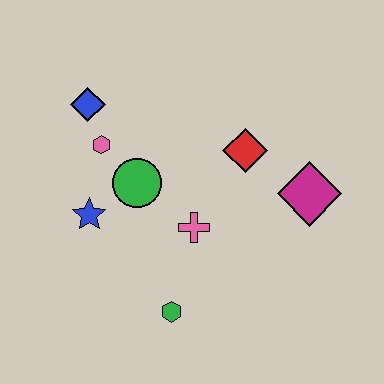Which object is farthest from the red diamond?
The green hexagon is farthest from the red diamond.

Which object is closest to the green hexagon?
The pink cross is closest to the green hexagon.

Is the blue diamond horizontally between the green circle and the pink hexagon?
No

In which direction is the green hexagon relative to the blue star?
The green hexagon is below the blue star.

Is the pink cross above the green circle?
No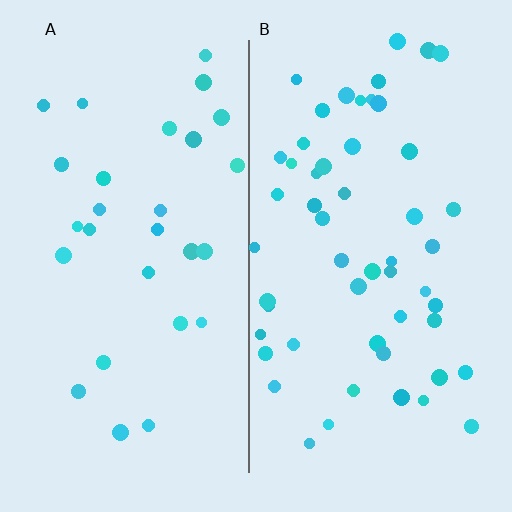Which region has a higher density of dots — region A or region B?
B (the right).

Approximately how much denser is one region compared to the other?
Approximately 1.9× — region B over region A.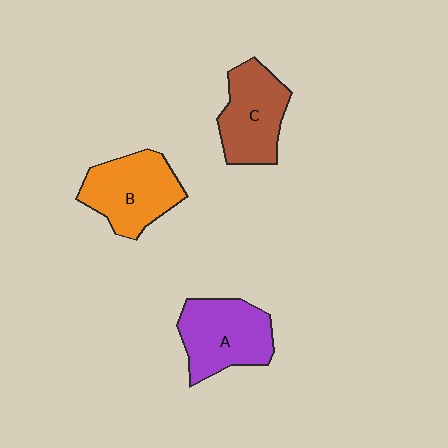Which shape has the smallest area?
Shape C (brown).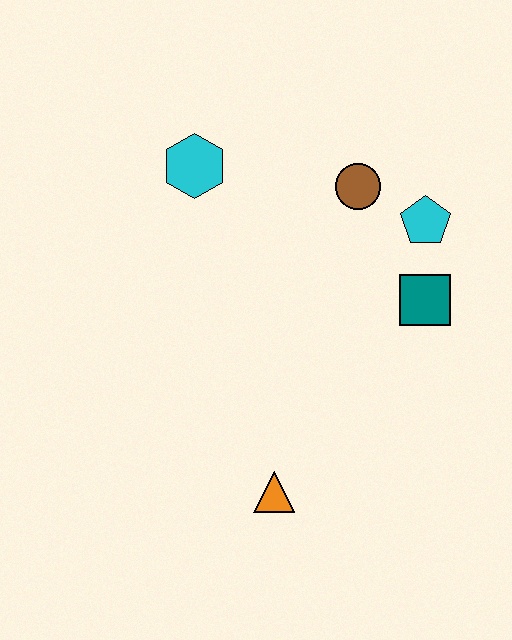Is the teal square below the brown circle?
Yes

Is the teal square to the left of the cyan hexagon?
No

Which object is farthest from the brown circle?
The orange triangle is farthest from the brown circle.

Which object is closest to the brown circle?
The cyan pentagon is closest to the brown circle.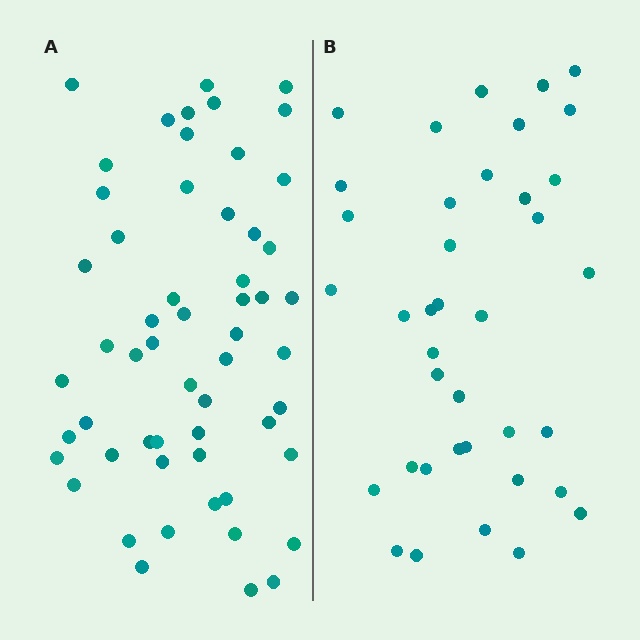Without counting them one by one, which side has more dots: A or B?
Region A (the left region) has more dots.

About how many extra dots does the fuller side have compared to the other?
Region A has approximately 20 more dots than region B.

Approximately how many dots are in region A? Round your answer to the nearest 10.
About 60 dots. (The exact count is 56, which rounds to 60.)